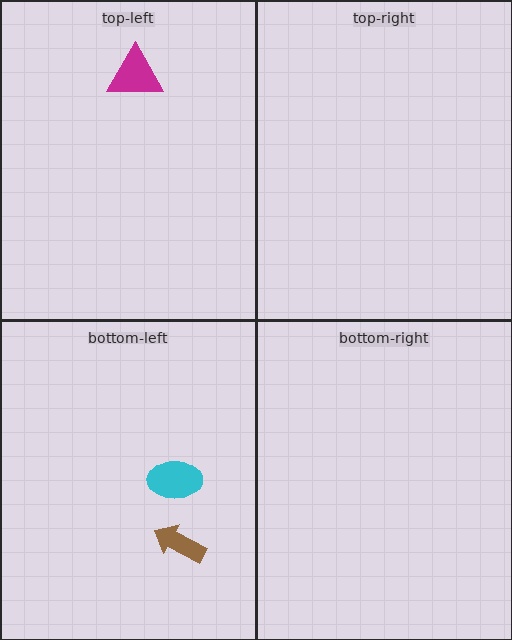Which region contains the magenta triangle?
The top-left region.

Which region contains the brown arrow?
The bottom-left region.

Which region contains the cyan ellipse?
The bottom-left region.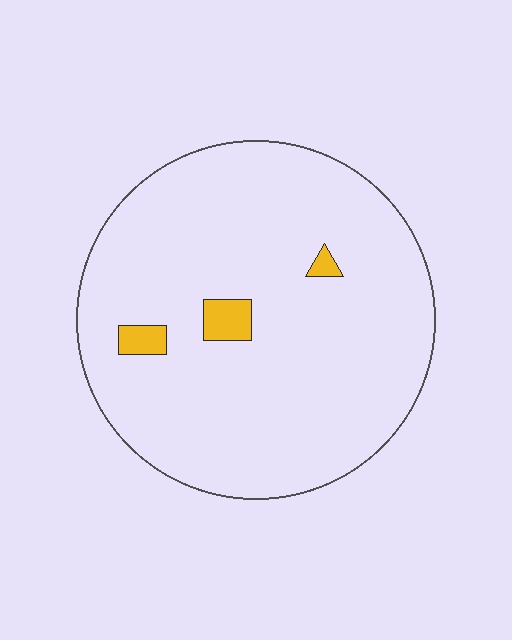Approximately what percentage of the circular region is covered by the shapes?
Approximately 5%.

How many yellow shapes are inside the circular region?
3.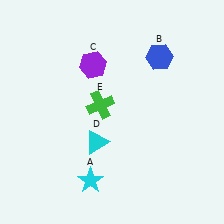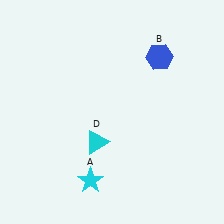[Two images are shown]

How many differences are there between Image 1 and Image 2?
There are 2 differences between the two images.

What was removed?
The purple hexagon (C), the green cross (E) were removed in Image 2.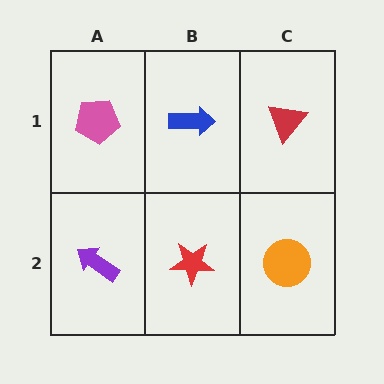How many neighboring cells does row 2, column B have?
3.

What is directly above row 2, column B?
A blue arrow.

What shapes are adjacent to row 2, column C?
A red triangle (row 1, column C), a red star (row 2, column B).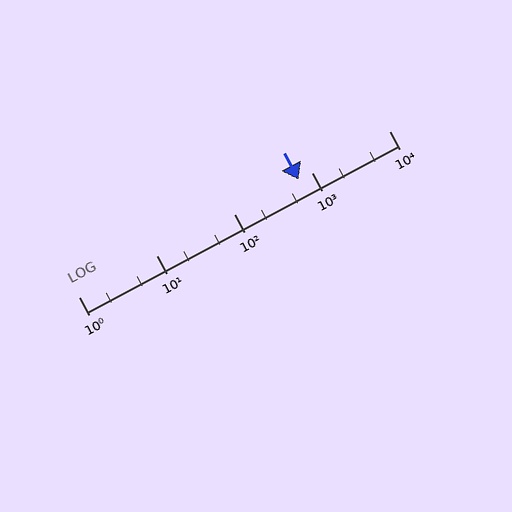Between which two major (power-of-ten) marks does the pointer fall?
The pointer is between 100 and 1000.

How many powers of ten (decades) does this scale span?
The scale spans 4 decades, from 1 to 10000.